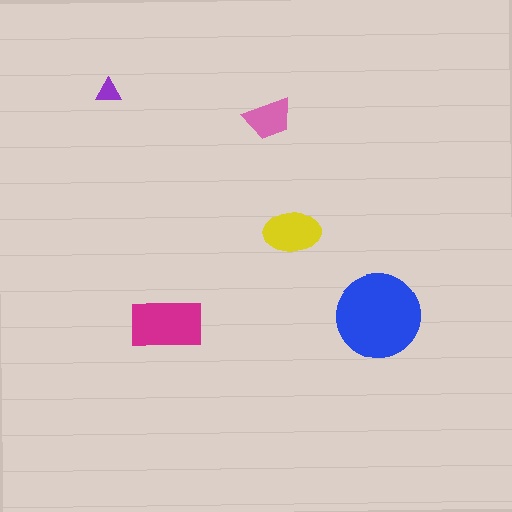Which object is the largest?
The blue circle.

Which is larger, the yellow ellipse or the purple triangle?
The yellow ellipse.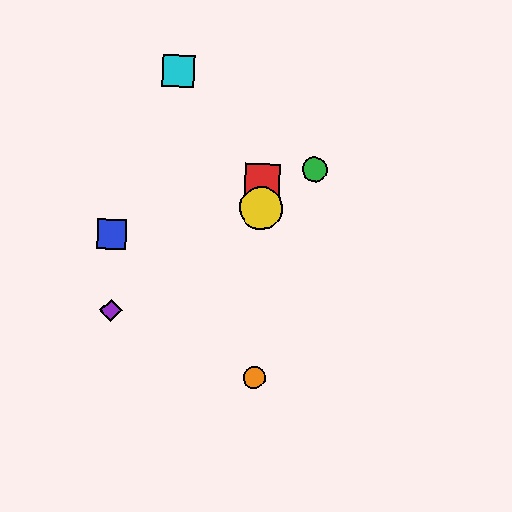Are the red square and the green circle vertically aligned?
No, the red square is at x≈262 and the green circle is at x≈314.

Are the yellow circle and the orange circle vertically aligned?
Yes, both are at x≈261.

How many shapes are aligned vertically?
3 shapes (the red square, the yellow circle, the orange circle) are aligned vertically.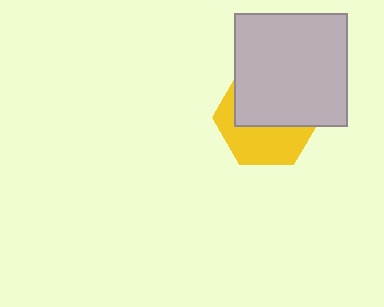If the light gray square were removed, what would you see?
You would see the complete yellow hexagon.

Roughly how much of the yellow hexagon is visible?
A small part of it is visible (roughly 44%).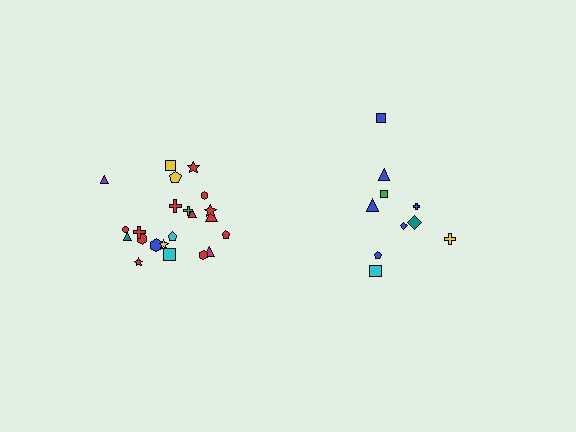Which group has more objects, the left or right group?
The left group.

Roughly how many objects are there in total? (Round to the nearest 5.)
Roughly 30 objects in total.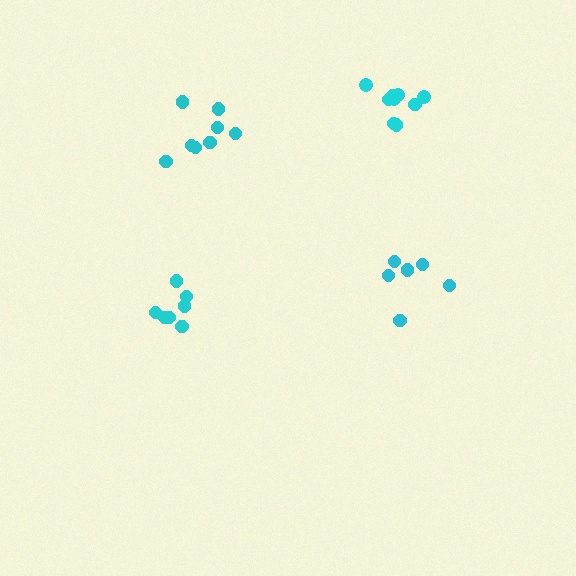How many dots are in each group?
Group 1: 7 dots, Group 2: 8 dots, Group 3: 6 dots, Group 4: 9 dots (30 total).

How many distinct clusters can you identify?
There are 4 distinct clusters.